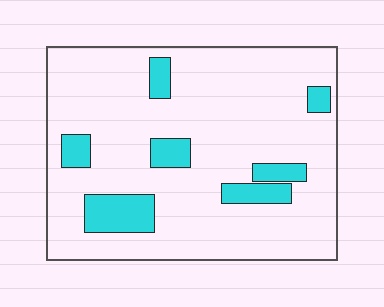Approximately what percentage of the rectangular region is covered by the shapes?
Approximately 15%.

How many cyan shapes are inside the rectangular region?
7.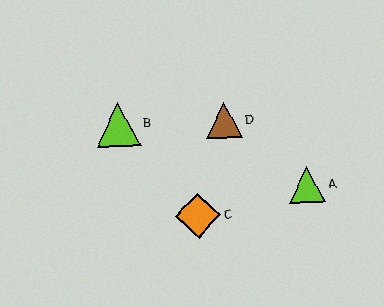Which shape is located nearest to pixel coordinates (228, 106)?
The brown triangle (labeled D) at (224, 120) is nearest to that location.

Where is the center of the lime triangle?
The center of the lime triangle is at (307, 185).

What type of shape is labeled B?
Shape B is a lime triangle.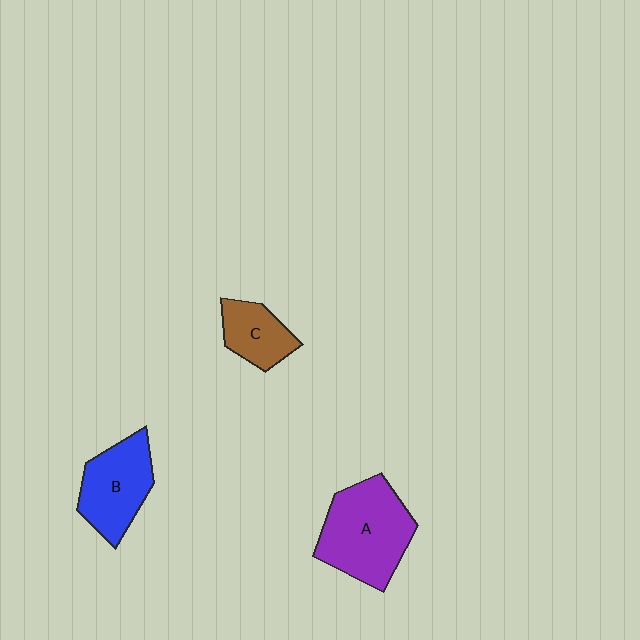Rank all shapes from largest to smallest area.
From largest to smallest: A (purple), B (blue), C (brown).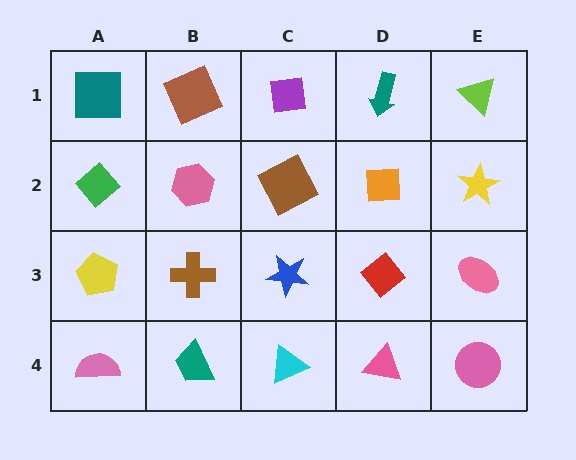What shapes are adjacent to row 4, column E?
A pink ellipse (row 3, column E), a pink triangle (row 4, column D).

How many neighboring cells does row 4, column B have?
3.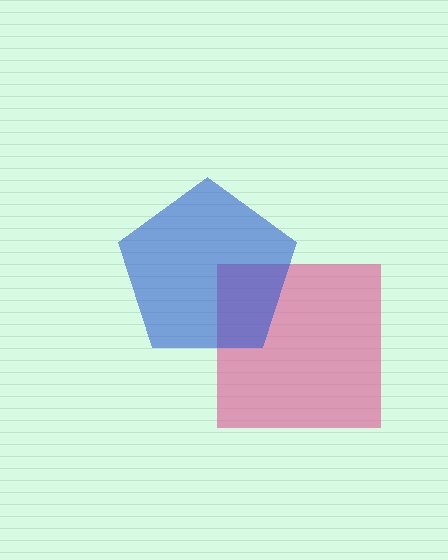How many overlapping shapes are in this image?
There are 2 overlapping shapes in the image.